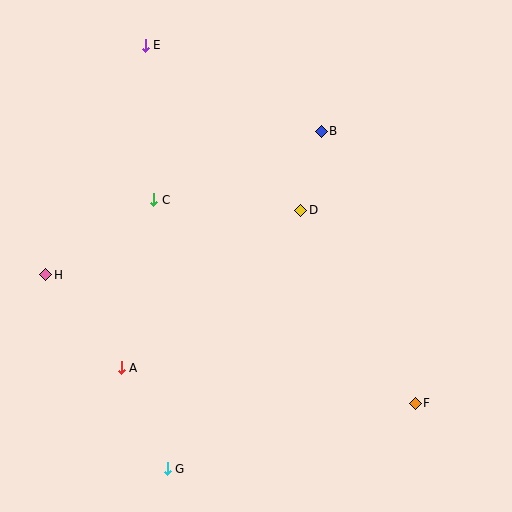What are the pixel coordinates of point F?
Point F is at (415, 403).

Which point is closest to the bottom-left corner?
Point G is closest to the bottom-left corner.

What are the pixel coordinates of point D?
Point D is at (301, 210).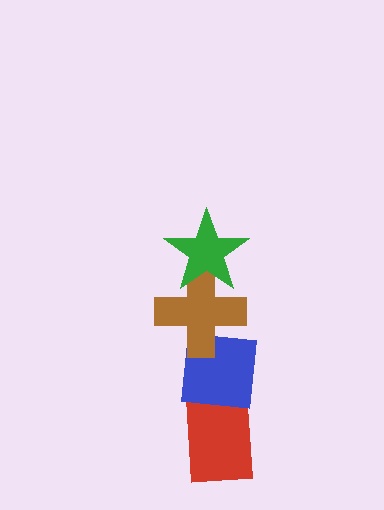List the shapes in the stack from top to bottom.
From top to bottom: the green star, the brown cross, the blue square, the red rectangle.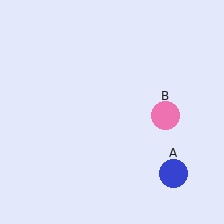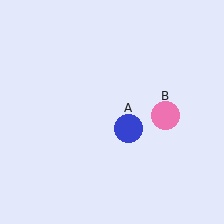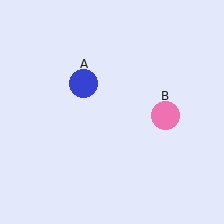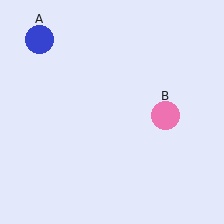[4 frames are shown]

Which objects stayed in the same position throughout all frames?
Pink circle (object B) remained stationary.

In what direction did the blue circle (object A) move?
The blue circle (object A) moved up and to the left.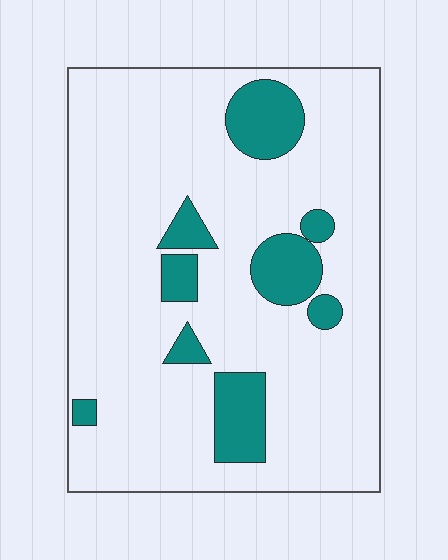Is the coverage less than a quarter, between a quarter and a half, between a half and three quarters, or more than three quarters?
Less than a quarter.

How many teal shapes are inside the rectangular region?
9.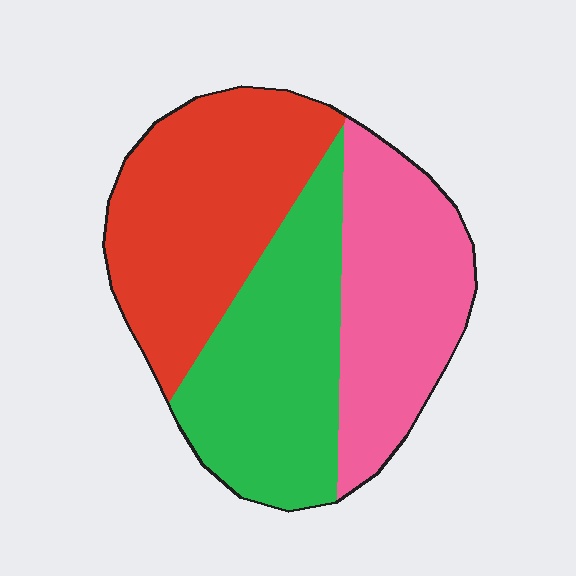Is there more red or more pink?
Red.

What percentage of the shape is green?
Green takes up about one third (1/3) of the shape.